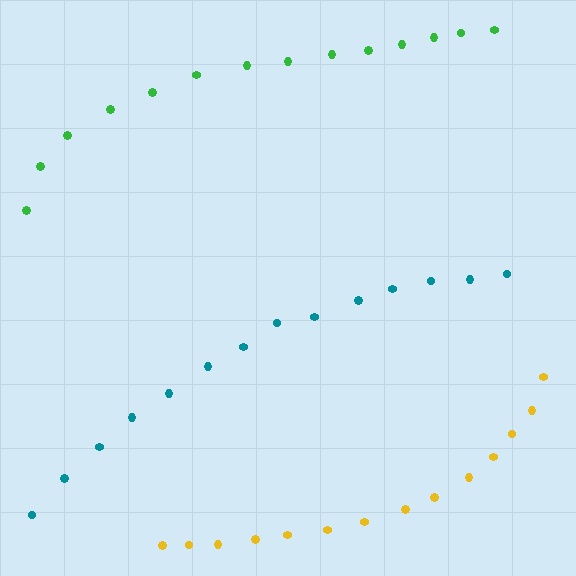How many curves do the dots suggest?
There are 3 distinct paths.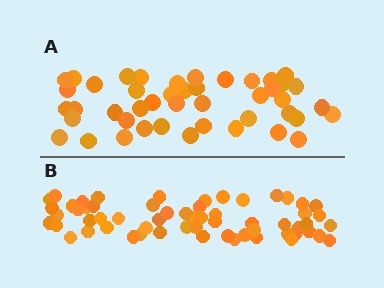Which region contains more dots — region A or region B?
Region B (the bottom region) has more dots.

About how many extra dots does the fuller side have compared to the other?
Region B has approximately 15 more dots than region A.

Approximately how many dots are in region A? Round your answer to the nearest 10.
About 40 dots. (The exact count is 45, which rounds to 40.)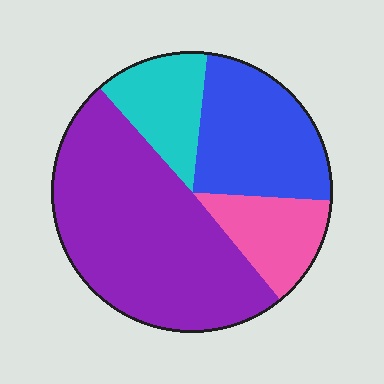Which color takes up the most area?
Purple, at roughly 50%.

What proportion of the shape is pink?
Pink takes up less than a quarter of the shape.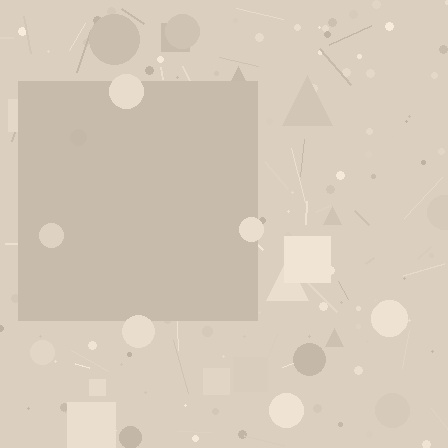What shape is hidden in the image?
A square is hidden in the image.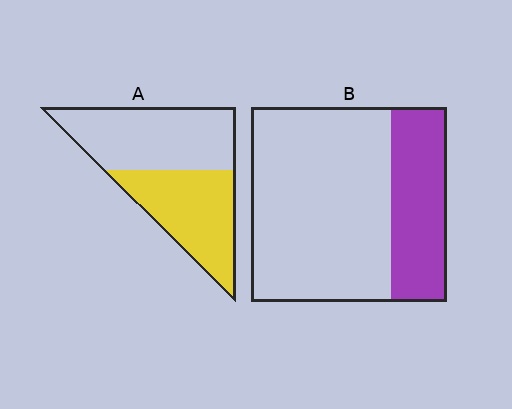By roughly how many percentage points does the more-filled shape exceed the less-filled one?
By roughly 15 percentage points (A over B).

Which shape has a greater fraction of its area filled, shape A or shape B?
Shape A.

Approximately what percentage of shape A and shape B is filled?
A is approximately 45% and B is approximately 30%.